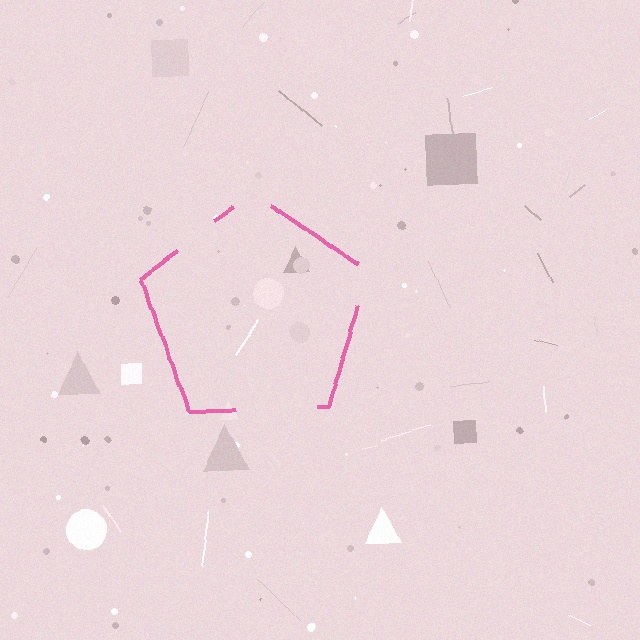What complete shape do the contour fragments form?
The contour fragments form a pentagon.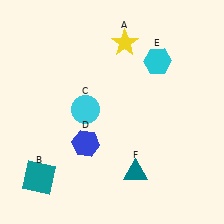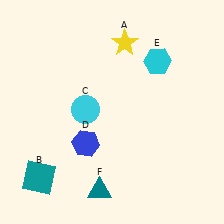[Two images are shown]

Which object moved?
The teal triangle (F) moved left.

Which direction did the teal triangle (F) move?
The teal triangle (F) moved left.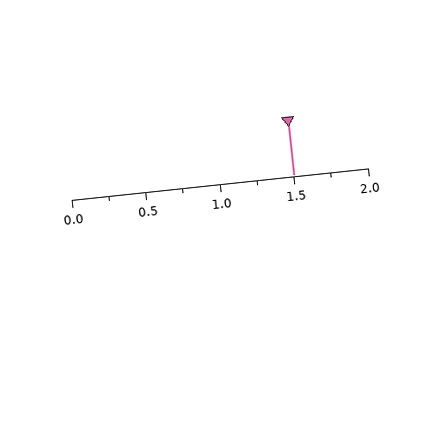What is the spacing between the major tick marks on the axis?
The major ticks are spaced 0.5 apart.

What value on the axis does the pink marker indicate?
The marker indicates approximately 1.5.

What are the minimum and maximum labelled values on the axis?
The axis runs from 0.0 to 2.0.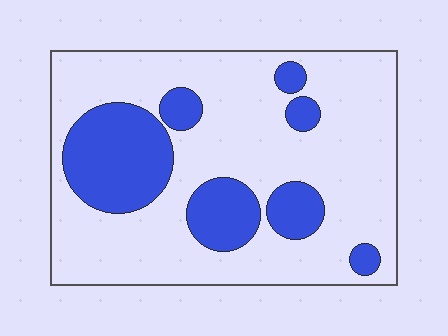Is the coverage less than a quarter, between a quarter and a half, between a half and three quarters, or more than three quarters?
Between a quarter and a half.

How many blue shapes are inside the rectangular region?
7.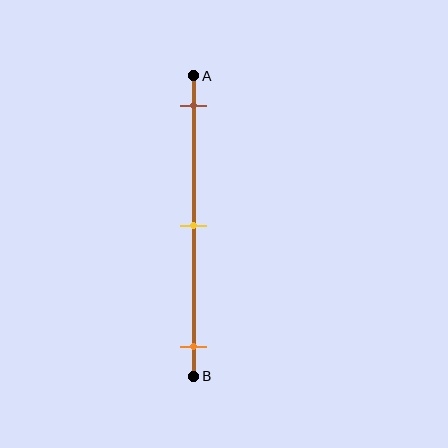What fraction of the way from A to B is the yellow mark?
The yellow mark is approximately 50% (0.5) of the way from A to B.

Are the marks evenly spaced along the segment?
Yes, the marks are approximately evenly spaced.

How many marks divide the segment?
There are 3 marks dividing the segment.